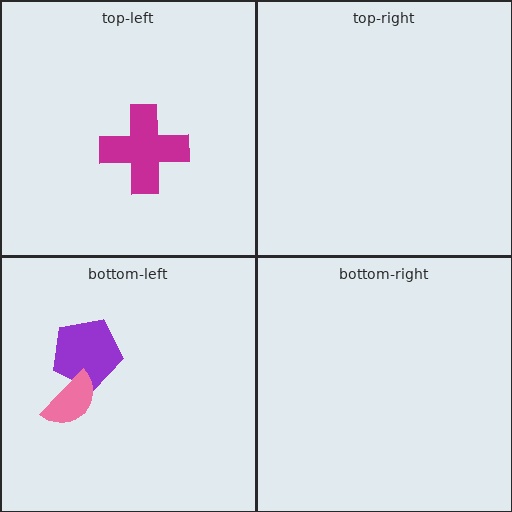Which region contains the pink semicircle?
The bottom-left region.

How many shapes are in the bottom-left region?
2.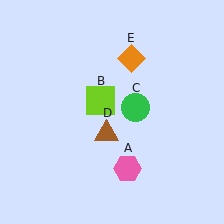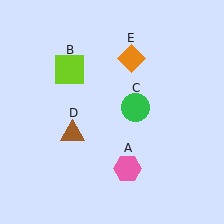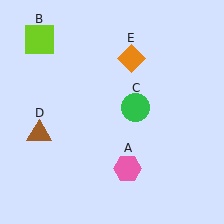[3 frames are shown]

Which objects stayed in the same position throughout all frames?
Pink hexagon (object A) and green circle (object C) and orange diamond (object E) remained stationary.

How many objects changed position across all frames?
2 objects changed position: lime square (object B), brown triangle (object D).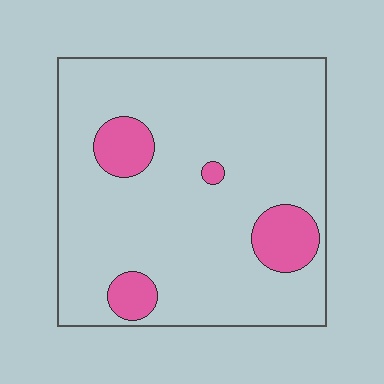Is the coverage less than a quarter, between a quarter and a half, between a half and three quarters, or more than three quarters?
Less than a quarter.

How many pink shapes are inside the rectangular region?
4.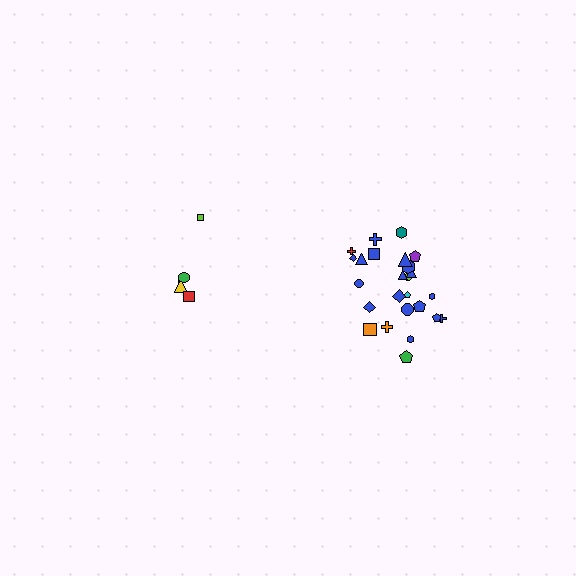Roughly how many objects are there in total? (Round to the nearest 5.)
Roughly 30 objects in total.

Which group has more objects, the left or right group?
The right group.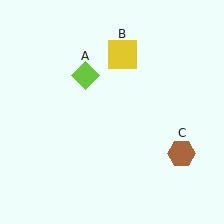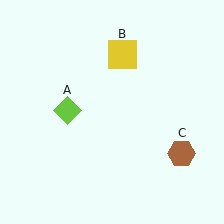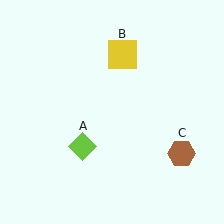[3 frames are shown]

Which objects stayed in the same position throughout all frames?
Yellow square (object B) and brown hexagon (object C) remained stationary.